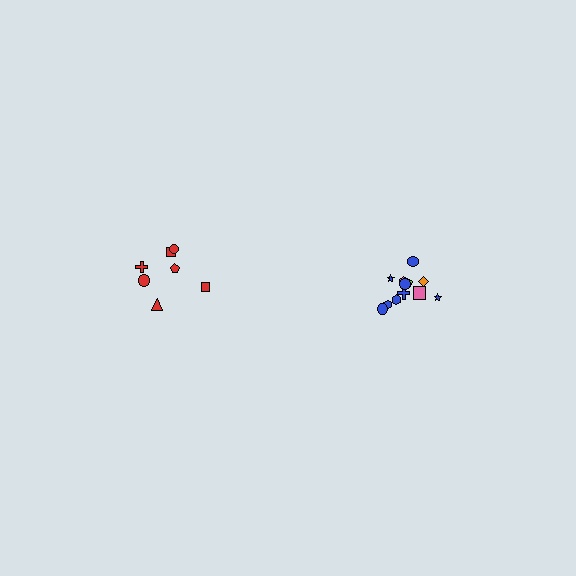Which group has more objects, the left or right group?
The right group.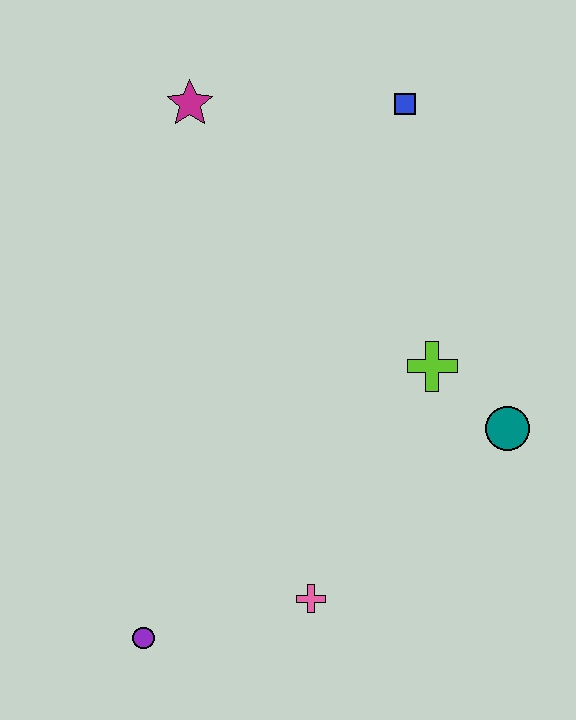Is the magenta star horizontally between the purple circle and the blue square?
Yes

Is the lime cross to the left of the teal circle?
Yes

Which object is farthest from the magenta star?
The purple circle is farthest from the magenta star.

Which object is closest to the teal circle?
The lime cross is closest to the teal circle.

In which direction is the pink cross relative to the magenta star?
The pink cross is below the magenta star.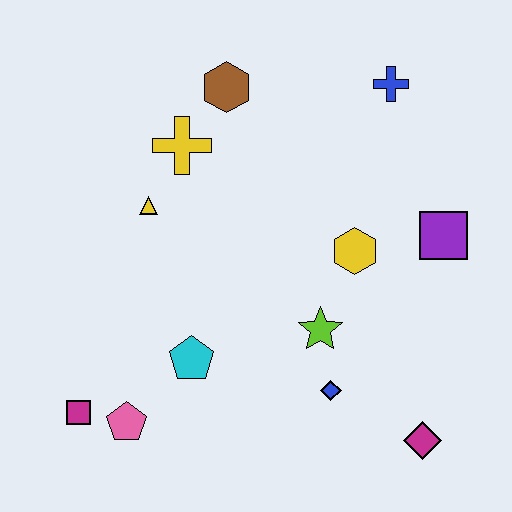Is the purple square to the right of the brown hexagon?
Yes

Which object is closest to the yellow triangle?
The yellow cross is closest to the yellow triangle.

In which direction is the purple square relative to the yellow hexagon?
The purple square is to the right of the yellow hexagon.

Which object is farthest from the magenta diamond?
The brown hexagon is farthest from the magenta diamond.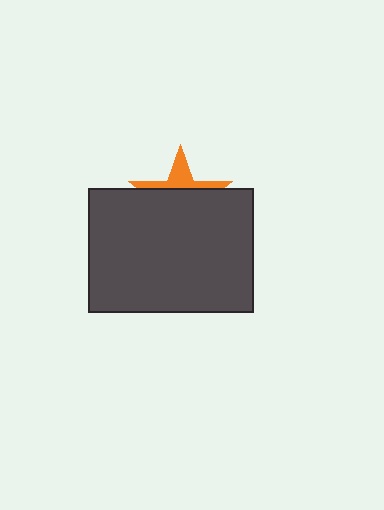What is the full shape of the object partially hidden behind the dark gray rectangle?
The partially hidden object is an orange star.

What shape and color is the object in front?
The object in front is a dark gray rectangle.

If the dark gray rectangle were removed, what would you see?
You would see the complete orange star.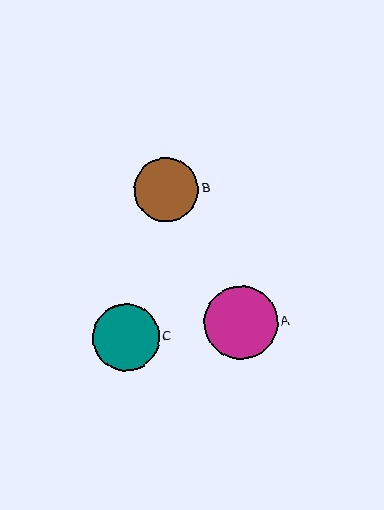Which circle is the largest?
Circle A is the largest with a size of approximately 73 pixels.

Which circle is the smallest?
Circle B is the smallest with a size of approximately 64 pixels.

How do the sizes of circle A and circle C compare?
Circle A and circle C are approximately the same size.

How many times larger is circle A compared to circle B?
Circle A is approximately 1.1 times the size of circle B.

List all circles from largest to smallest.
From largest to smallest: A, C, B.